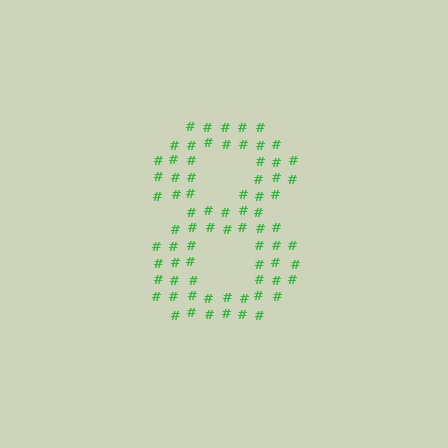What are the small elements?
The small elements are hash symbols.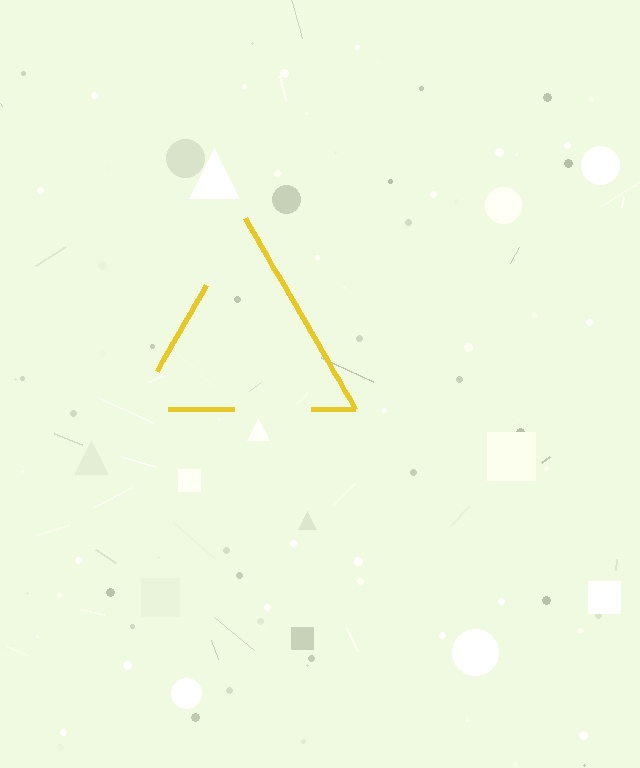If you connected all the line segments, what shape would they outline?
They would outline a triangle.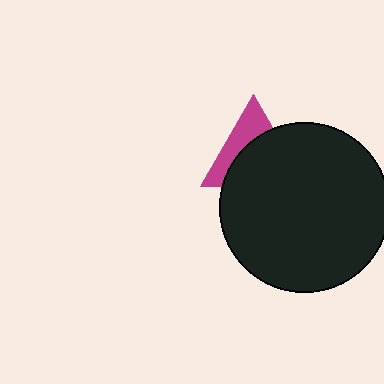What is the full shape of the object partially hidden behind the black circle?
The partially hidden object is a magenta triangle.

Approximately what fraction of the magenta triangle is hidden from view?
Roughly 61% of the magenta triangle is hidden behind the black circle.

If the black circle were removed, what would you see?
You would see the complete magenta triangle.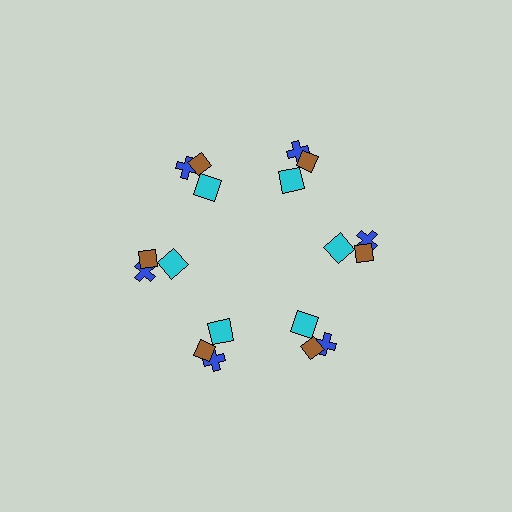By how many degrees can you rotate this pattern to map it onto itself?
The pattern maps onto itself every 60 degrees of rotation.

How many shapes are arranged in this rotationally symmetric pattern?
There are 18 shapes, arranged in 6 groups of 3.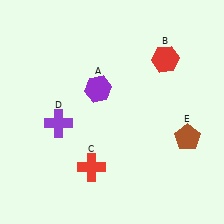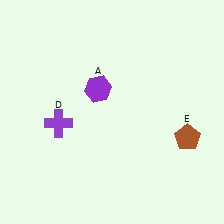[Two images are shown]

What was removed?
The red cross (C), the red hexagon (B) were removed in Image 2.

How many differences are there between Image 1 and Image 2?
There are 2 differences between the two images.